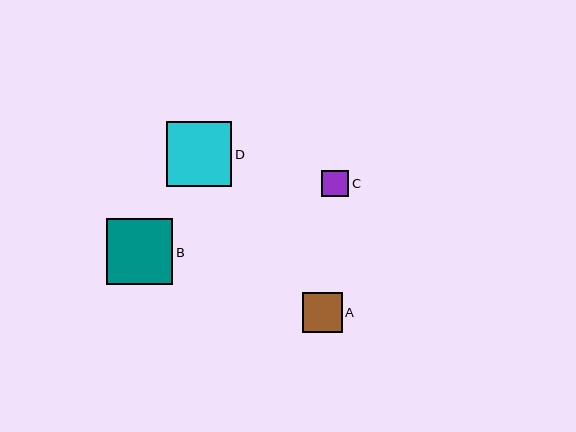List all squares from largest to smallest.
From largest to smallest: B, D, A, C.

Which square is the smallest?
Square C is the smallest with a size of approximately 27 pixels.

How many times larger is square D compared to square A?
Square D is approximately 1.6 times the size of square A.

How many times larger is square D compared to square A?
Square D is approximately 1.6 times the size of square A.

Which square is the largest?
Square B is the largest with a size of approximately 66 pixels.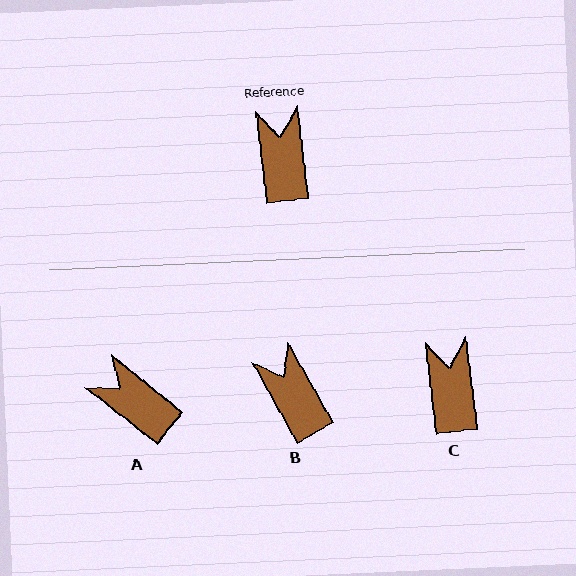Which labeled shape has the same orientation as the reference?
C.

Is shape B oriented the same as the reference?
No, it is off by about 22 degrees.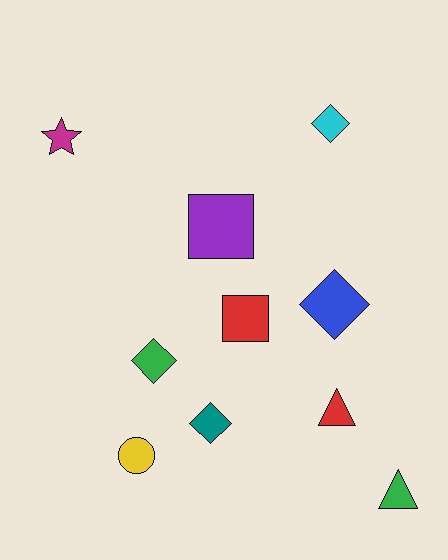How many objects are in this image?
There are 10 objects.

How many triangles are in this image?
There are 2 triangles.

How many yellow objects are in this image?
There is 1 yellow object.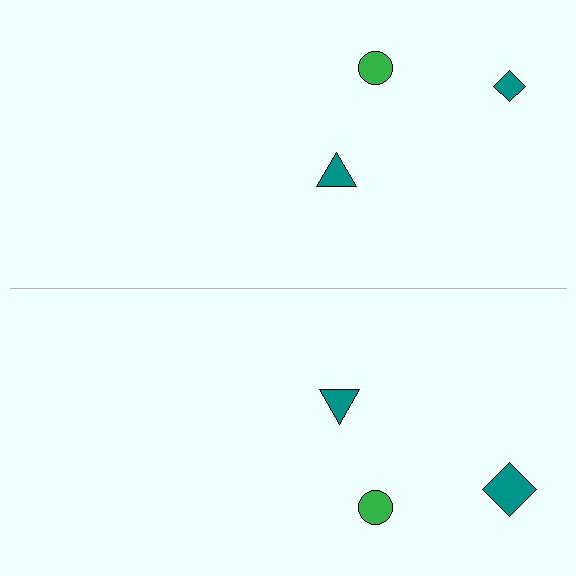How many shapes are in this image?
There are 6 shapes in this image.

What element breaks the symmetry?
The teal diamond on the bottom side has a different size than its mirror counterpart.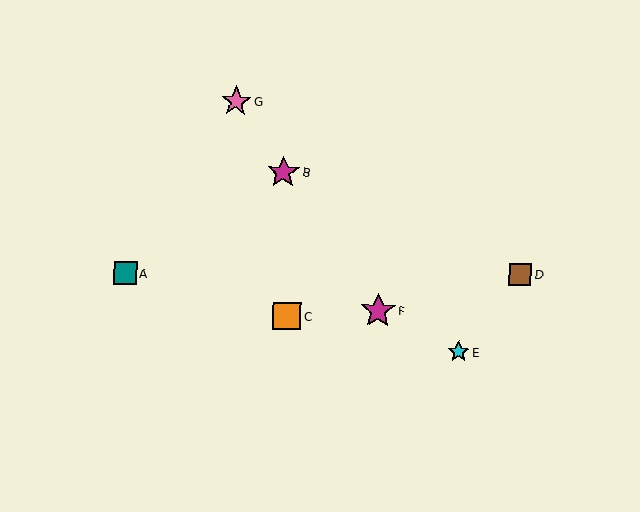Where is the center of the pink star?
The center of the pink star is at (236, 101).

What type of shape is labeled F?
Shape F is a magenta star.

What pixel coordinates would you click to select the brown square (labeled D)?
Click at (520, 274) to select the brown square D.